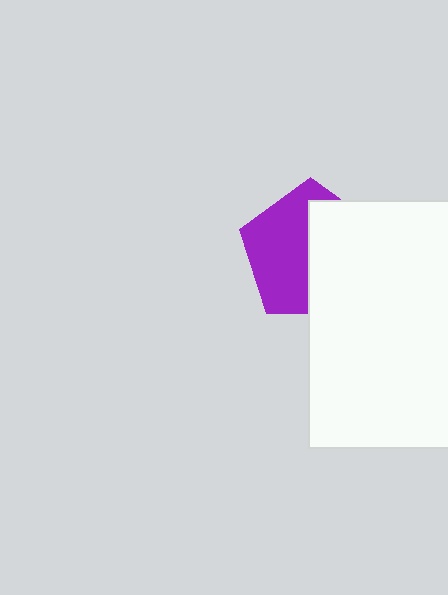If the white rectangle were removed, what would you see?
You would see the complete purple pentagon.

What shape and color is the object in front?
The object in front is a white rectangle.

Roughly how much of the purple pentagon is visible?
About half of it is visible (roughly 50%).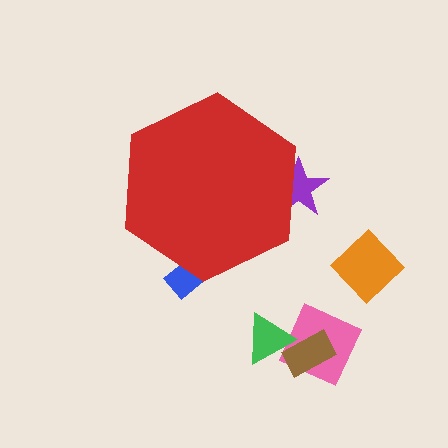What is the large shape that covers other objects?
A red hexagon.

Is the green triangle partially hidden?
No, the green triangle is fully visible.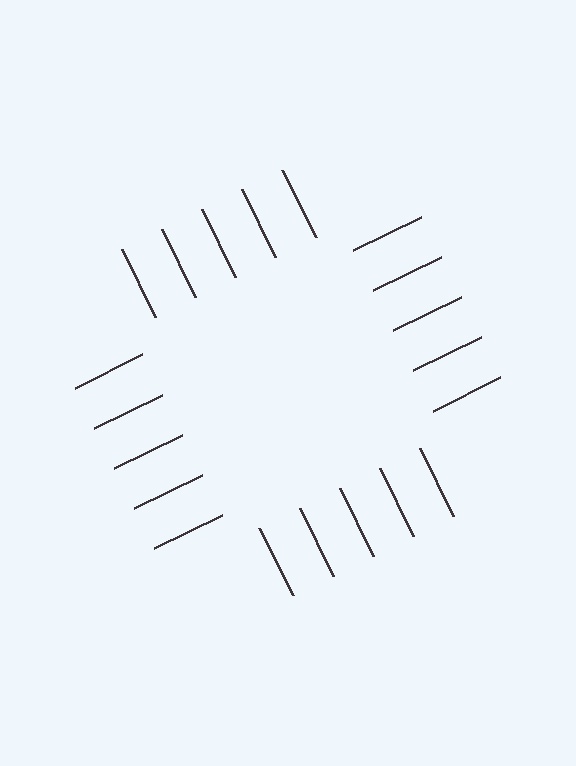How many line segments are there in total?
20 — 5 along each of the 4 edges.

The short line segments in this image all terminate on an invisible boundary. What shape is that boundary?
An illusory square — the line segments terminate on its edges but no continuous stroke is drawn.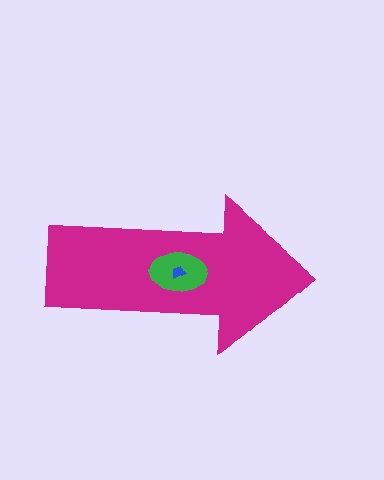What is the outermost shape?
The magenta arrow.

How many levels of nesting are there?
3.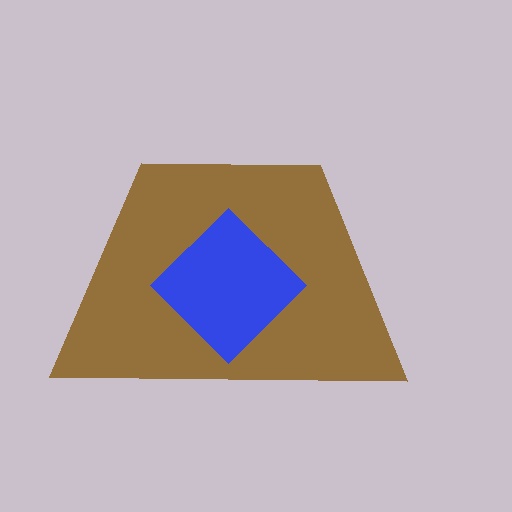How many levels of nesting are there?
2.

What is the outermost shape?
The brown trapezoid.